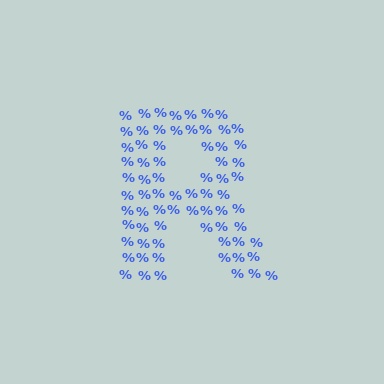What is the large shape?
The large shape is the letter R.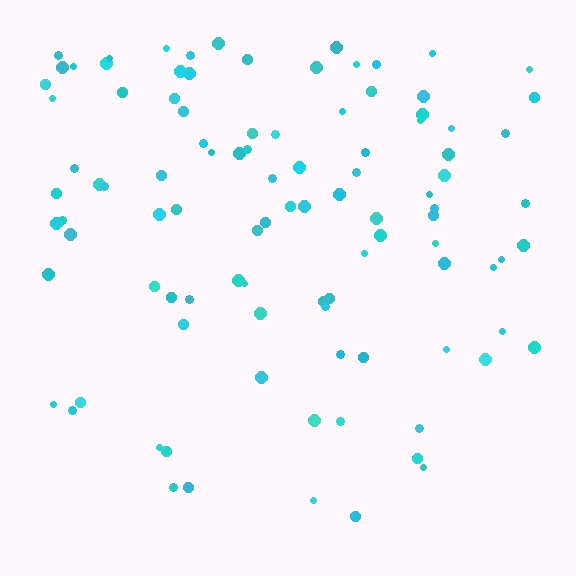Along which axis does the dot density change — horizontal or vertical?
Vertical.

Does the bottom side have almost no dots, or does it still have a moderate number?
Still a moderate number, just noticeably fewer than the top.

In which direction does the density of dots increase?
From bottom to top, with the top side densest.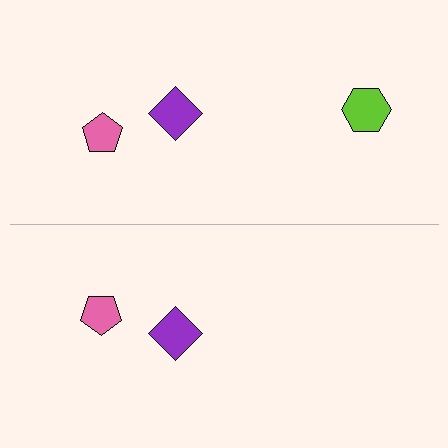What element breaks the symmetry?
A lime hexagon is missing from the bottom side.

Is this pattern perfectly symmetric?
No, the pattern is not perfectly symmetric. A lime hexagon is missing from the bottom side.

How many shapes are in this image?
There are 5 shapes in this image.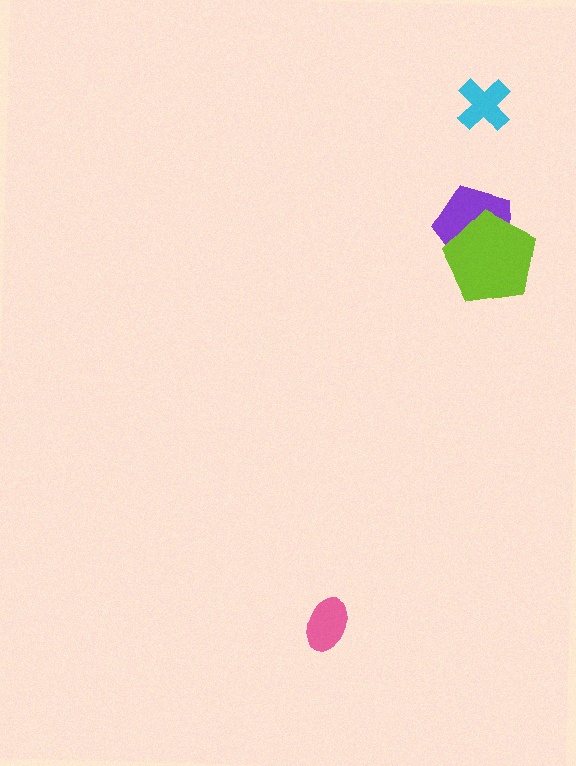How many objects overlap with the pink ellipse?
0 objects overlap with the pink ellipse.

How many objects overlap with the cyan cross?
0 objects overlap with the cyan cross.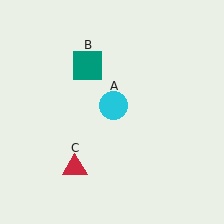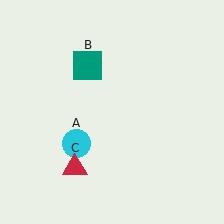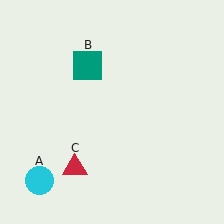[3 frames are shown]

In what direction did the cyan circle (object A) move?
The cyan circle (object A) moved down and to the left.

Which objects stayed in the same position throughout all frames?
Teal square (object B) and red triangle (object C) remained stationary.